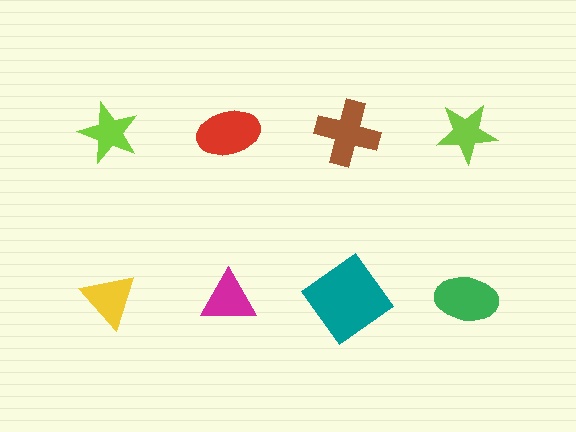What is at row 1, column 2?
A red ellipse.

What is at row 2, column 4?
A green ellipse.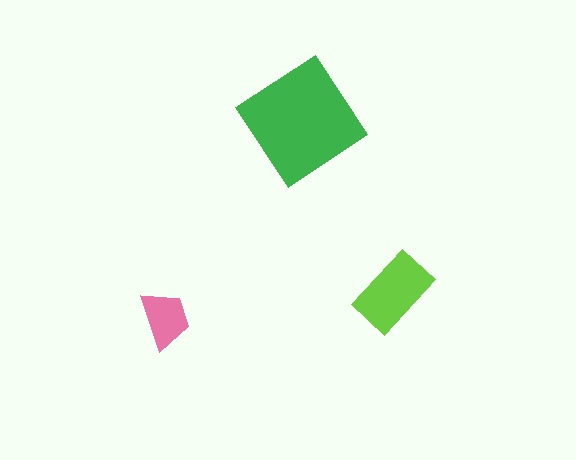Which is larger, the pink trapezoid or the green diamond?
The green diamond.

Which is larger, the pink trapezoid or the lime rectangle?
The lime rectangle.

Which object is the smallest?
The pink trapezoid.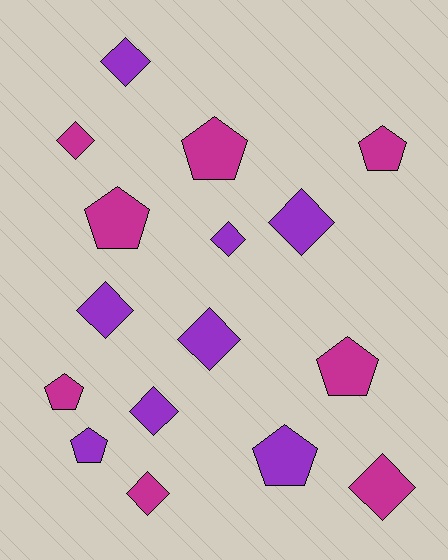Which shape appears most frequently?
Diamond, with 9 objects.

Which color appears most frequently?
Purple, with 8 objects.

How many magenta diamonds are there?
There are 3 magenta diamonds.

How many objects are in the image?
There are 16 objects.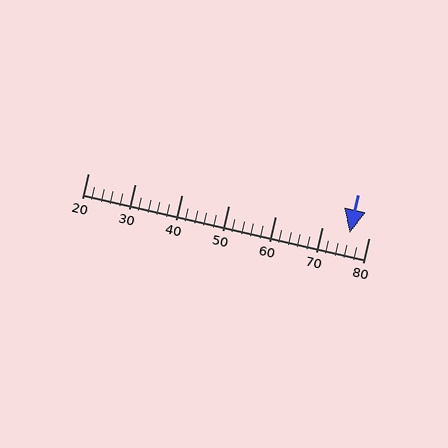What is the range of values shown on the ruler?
The ruler shows values from 20 to 80.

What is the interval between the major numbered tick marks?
The major tick marks are spaced 10 units apart.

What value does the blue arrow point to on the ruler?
The blue arrow points to approximately 76.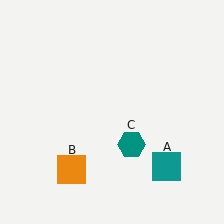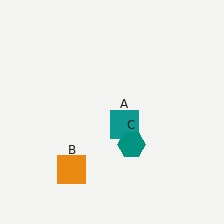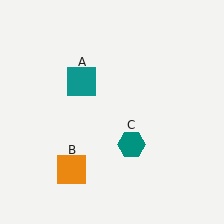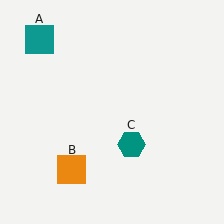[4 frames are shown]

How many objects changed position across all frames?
1 object changed position: teal square (object A).